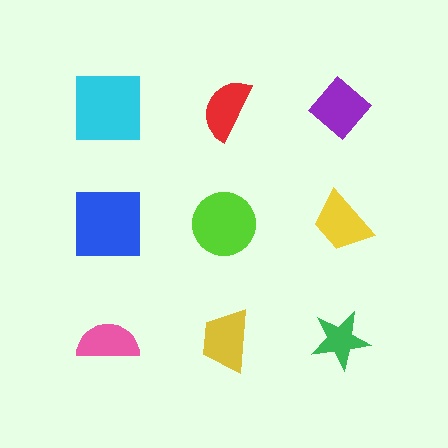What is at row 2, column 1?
A blue square.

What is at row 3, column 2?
A yellow trapezoid.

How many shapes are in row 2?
3 shapes.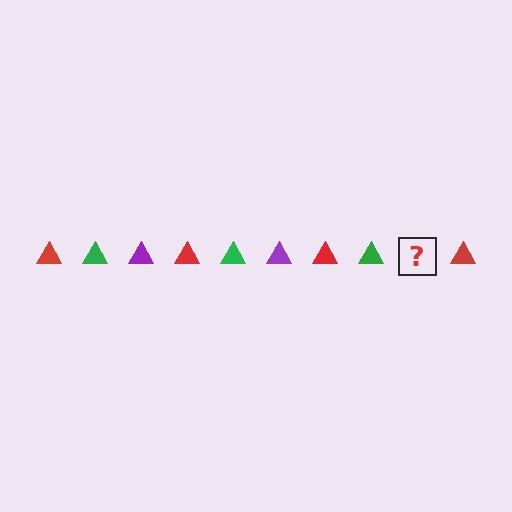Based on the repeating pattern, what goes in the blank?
The blank should be a purple triangle.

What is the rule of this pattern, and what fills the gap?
The rule is that the pattern cycles through red, green, purple triangles. The gap should be filled with a purple triangle.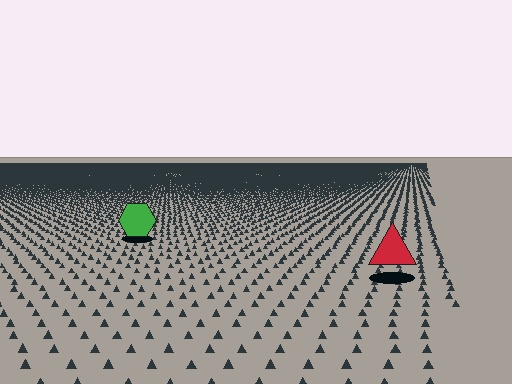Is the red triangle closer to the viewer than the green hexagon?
Yes. The red triangle is closer — you can tell from the texture gradient: the ground texture is coarser near it.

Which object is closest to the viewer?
The red triangle is closest. The texture marks near it are larger and more spread out.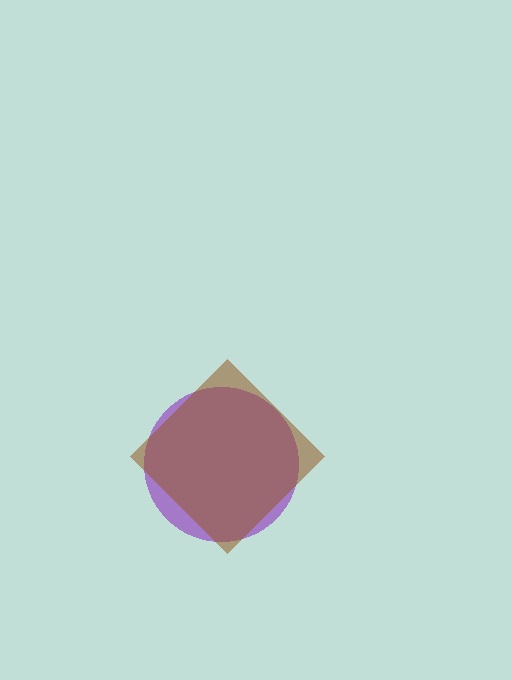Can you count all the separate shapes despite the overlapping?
Yes, there are 2 separate shapes.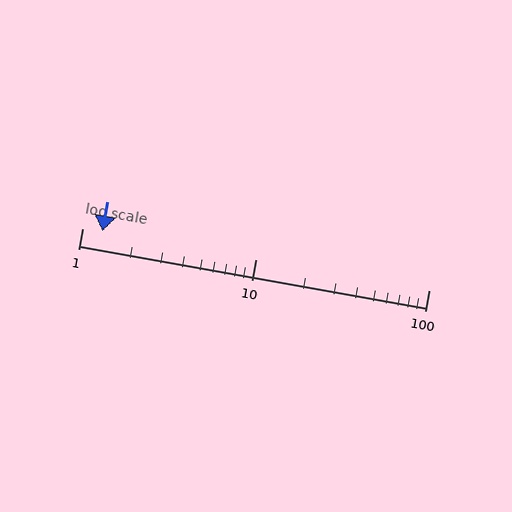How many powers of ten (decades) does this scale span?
The scale spans 2 decades, from 1 to 100.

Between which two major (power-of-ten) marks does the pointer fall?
The pointer is between 1 and 10.